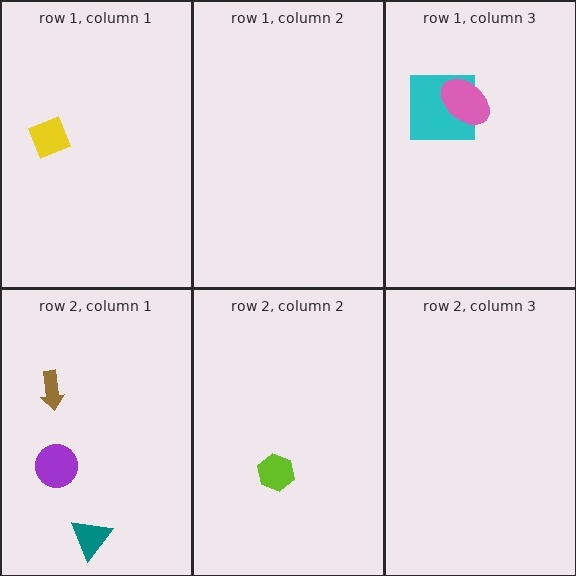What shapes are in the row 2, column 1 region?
The brown arrow, the teal triangle, the purple circle.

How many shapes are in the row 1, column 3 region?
2.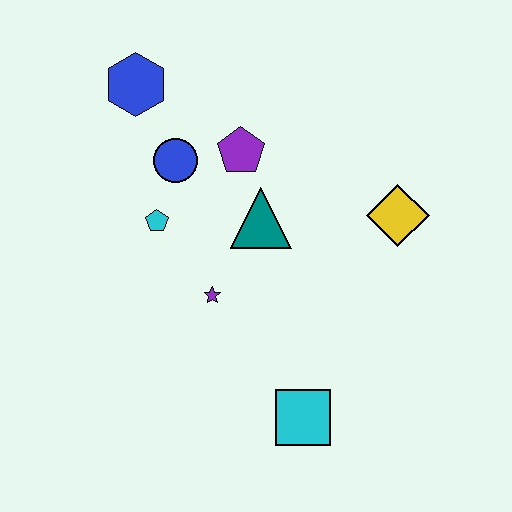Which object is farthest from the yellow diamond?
The blue hexagon is farthest from the yellow diamond.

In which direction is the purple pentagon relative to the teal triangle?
The purple pentagon is above the teal triangle.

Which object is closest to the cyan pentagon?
The blue circle is closest to the cyan pentagon.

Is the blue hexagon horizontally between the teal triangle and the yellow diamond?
No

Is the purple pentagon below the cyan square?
No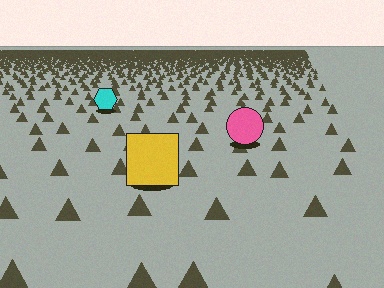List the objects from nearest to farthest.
From nearest to farthest: the yellow square, the pink circle, the cyan hexagon.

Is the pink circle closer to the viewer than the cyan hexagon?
Yes. The pink circle is closer — you can tell from the texture gradient: the ground texture is coarser near it.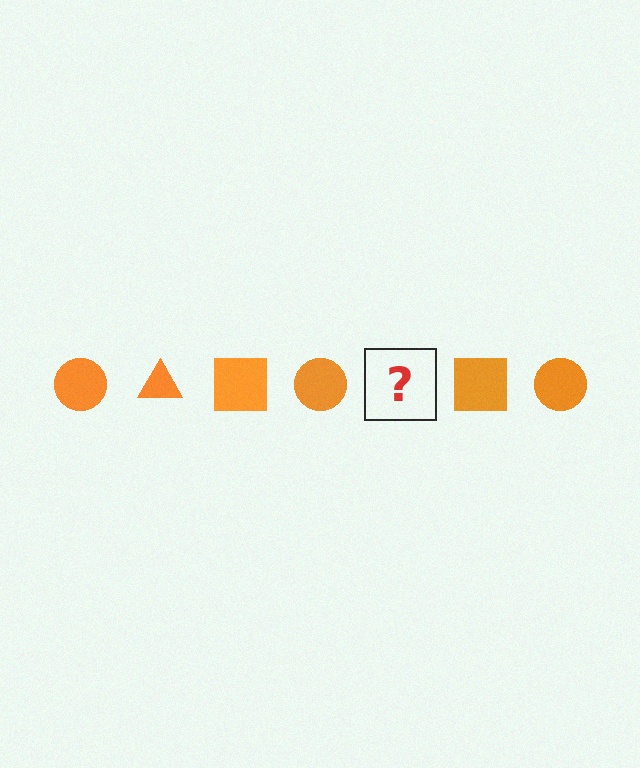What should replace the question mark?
The question mark should be replaced with an orange triangle.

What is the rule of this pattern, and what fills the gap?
The rule is that the pattern cycles through circle, triangle, square shapes in orange. The gap should be filled with an orange triangle.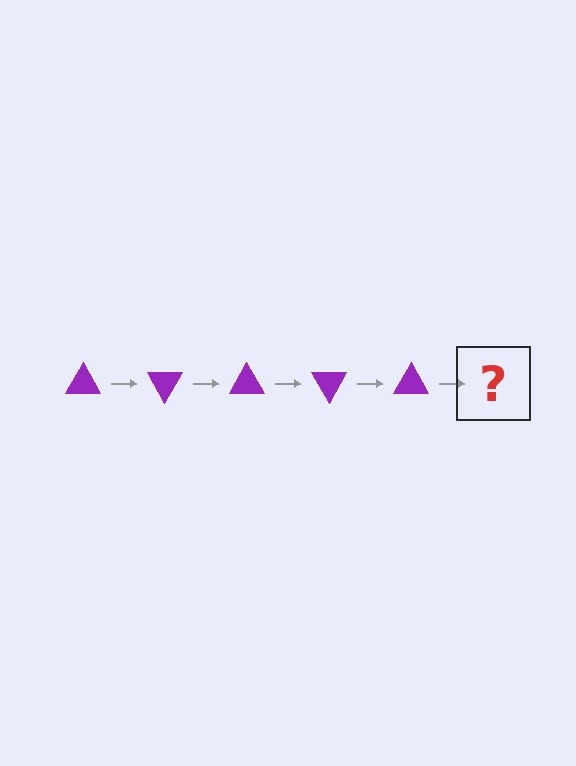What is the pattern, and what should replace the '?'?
The pattern is that the triangle rotates 60 degrees each step. The '?' should be a purple triangle rotated 300 degrees.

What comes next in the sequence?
The next element should be a purple triangle rotated 300 degrees.